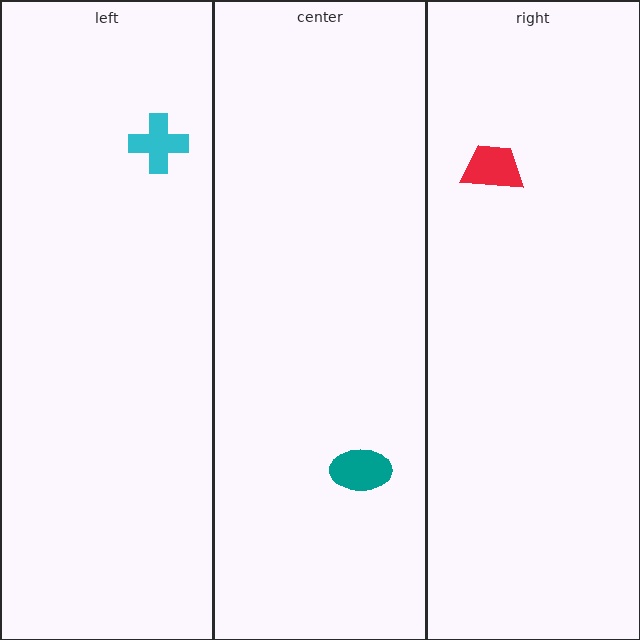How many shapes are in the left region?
1.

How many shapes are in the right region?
1.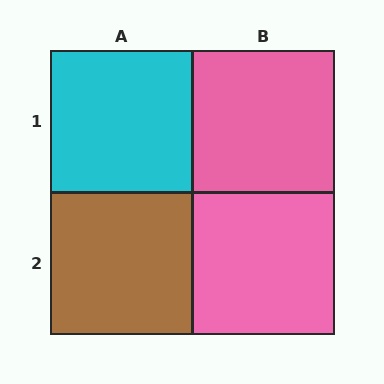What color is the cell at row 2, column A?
Brown.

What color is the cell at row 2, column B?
Pink.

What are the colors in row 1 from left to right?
Cyan, pink.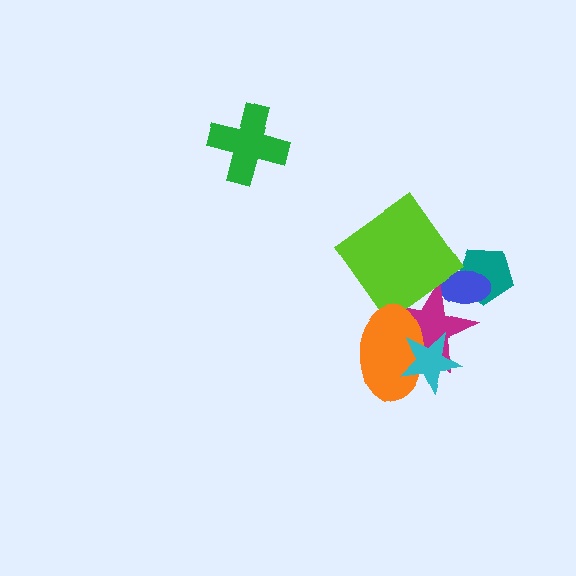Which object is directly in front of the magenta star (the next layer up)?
The lime diamond is directly in front of the magenta star.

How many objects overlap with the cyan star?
2 objects overlap with the cyan star.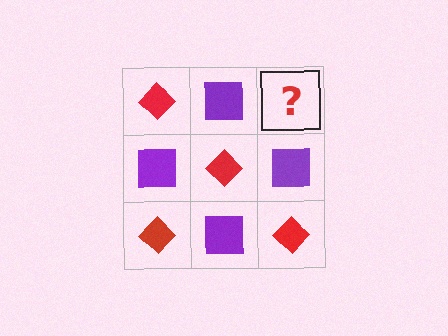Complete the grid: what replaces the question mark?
The question mark should be replaced with a red diamond.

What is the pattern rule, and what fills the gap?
The rule is that it alternates red diamond and purple square in a checkerboard pattern. The gap should be filled with a red diamond.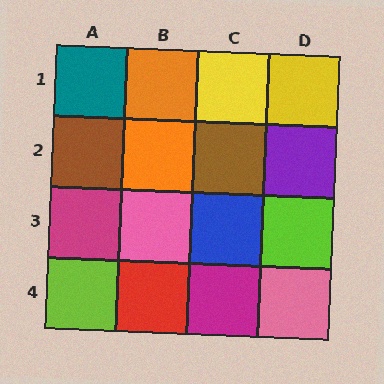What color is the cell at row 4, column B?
Red.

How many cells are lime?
2 cells are lime.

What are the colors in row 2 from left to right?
Brown, orange, brown, purple.